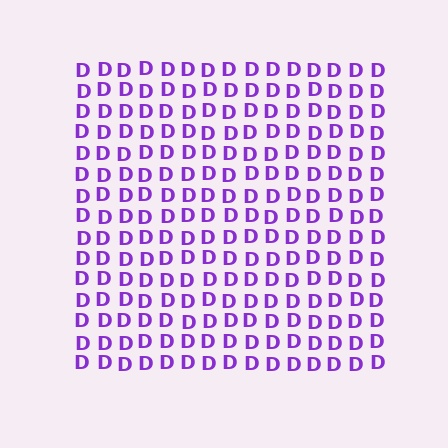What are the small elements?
The small elements are letter D's.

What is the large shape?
The large shape is a square.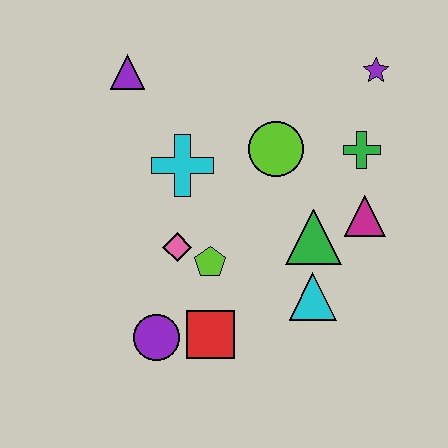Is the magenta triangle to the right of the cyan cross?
Yes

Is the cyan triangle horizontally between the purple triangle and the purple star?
Yes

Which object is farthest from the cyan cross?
The purple star is farthest from the cyan cross.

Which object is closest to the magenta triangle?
The green triangle is closest to the magenta triangle.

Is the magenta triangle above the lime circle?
No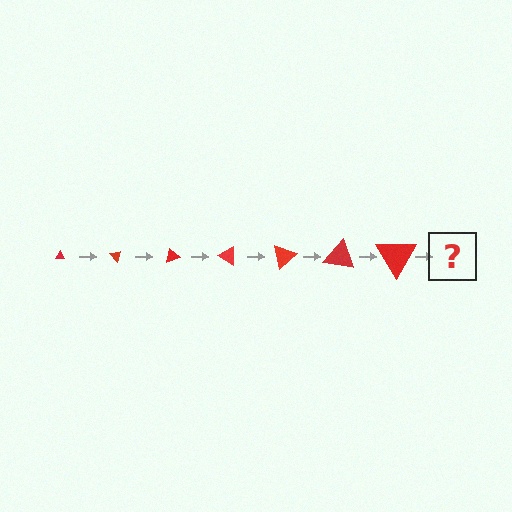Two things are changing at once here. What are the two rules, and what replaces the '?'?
The two rules are that the triangle grows larger each step and it rotates 50 degrees each step. The '?' should be a triangle, larger than the previous one and rotated 350 degrees from the start.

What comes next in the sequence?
The next element should be a triangle, larger than the previous one and rotated 350 degrees from the start.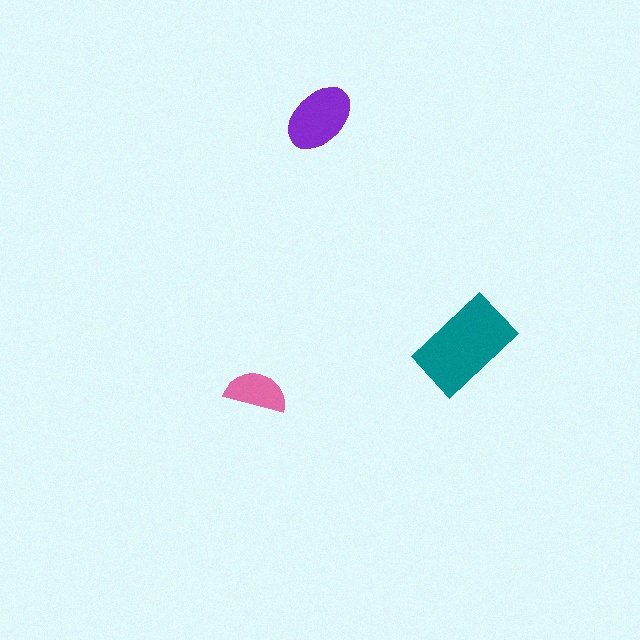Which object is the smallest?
The pink semicircle.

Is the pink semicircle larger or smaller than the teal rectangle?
Smaller.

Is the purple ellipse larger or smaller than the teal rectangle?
Smaller.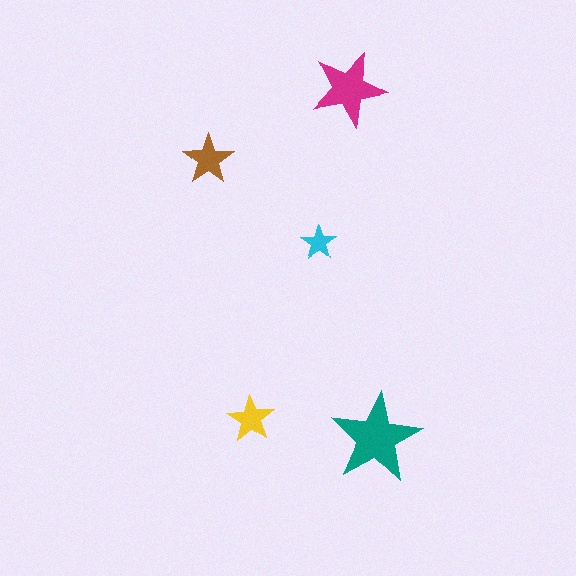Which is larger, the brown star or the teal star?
The teal one.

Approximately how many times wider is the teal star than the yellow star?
About 2 times wider.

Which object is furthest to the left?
The brown star is leftmost.